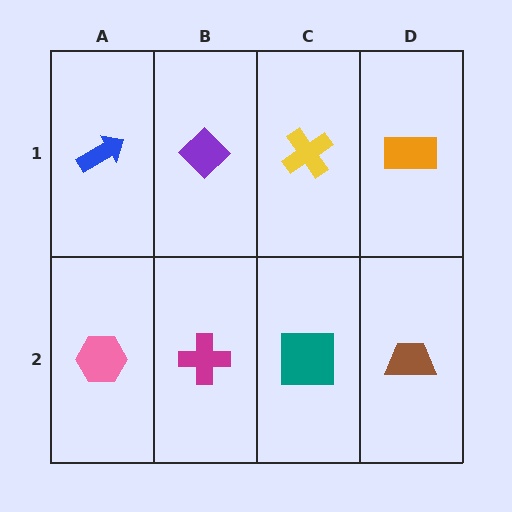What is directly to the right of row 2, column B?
A teal square.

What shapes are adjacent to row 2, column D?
An orange rectangle (row 1, column D), a teal square (row 2, column C).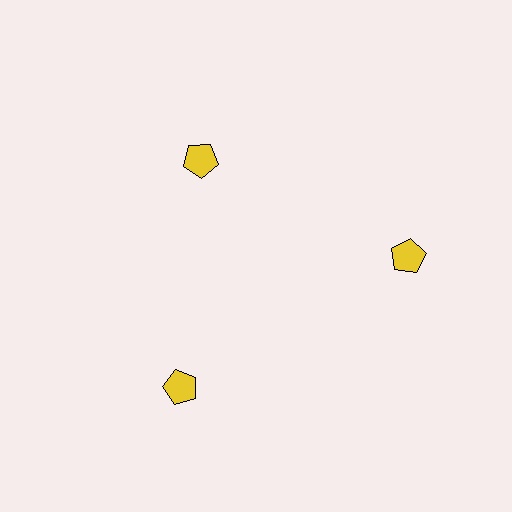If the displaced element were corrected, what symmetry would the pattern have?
It would have 3-fold rotational symmetry — the pattern would map onto itself every 120 degrees.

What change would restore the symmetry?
The symmetry would be restored by moving it outward, back onto the ring so that all 3 pentagons sit at equal angles and equal distance from the center.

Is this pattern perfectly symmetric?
No. The 3 yellow pentagons are arranged in a ring, but one element near the 11 o'clock position is pulled inward toward the center, breaking the 3-fold rotational symmetry.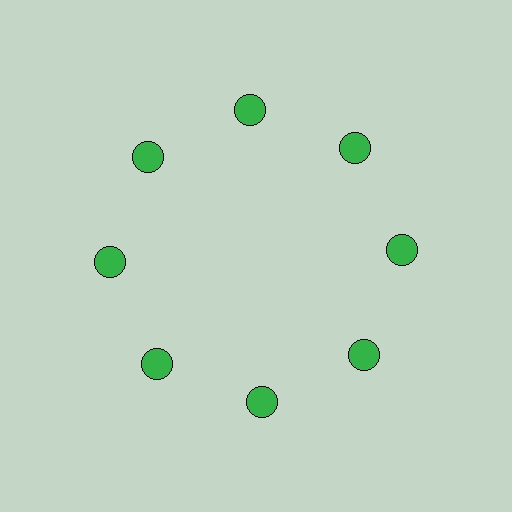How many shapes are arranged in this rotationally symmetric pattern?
There are 8 shapes, arranged in 8 groups of 1.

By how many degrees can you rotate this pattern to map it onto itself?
The pattern maps onto itself every 45 degrees of rotation.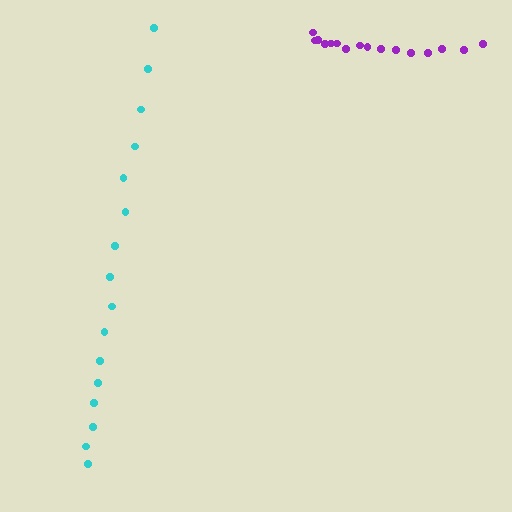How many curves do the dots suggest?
There are 2 distinct paths.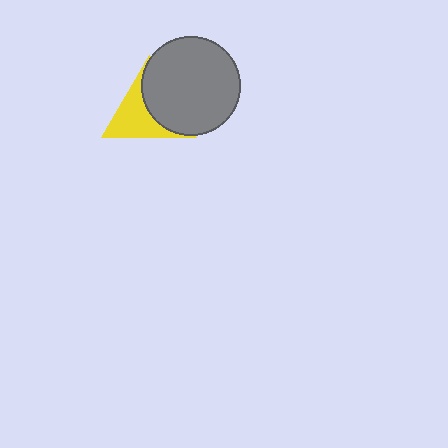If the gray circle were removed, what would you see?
You would see the complete yellow triangle.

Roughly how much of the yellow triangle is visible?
About half of it is visible (roughly 52%).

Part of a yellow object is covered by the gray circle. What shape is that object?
It is a triangle.